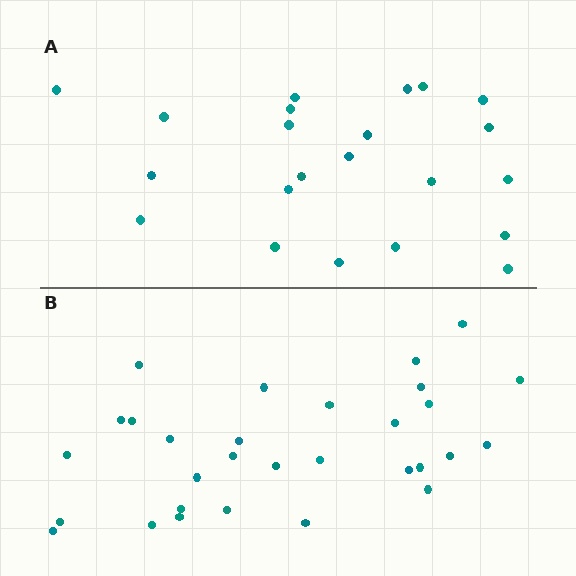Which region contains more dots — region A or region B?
Region B (the bottom region) has more dots.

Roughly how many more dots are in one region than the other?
Region B has roughly 8 or so more dots than region A.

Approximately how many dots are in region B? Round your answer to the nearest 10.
About 30 dots.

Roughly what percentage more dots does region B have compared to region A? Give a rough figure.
About 35% more.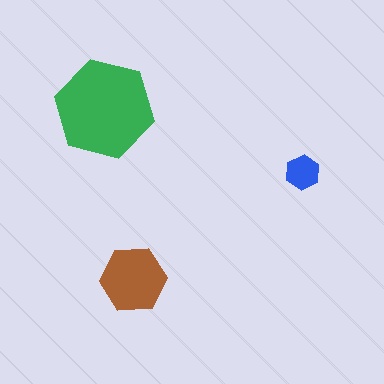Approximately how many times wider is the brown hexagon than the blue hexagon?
About 2 times wider.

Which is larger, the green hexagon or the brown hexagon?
The green one.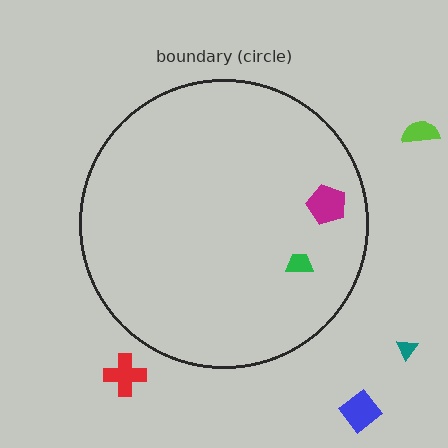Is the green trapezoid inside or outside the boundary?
Inside.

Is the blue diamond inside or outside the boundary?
Outside.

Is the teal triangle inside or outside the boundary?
Outside.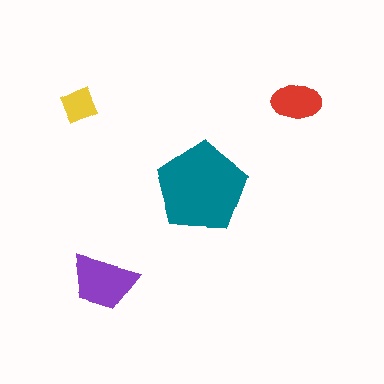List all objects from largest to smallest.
The teal pentagon, the purple trapezoid, the red ellipse, the yellow square.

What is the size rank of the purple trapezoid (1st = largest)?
2nd.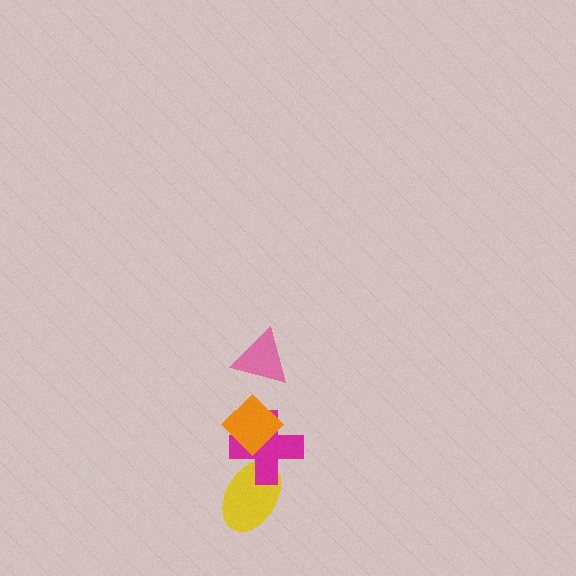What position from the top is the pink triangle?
The pink triangle is 1st from the top.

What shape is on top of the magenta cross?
The orange diamond is on top of the magenta cross.